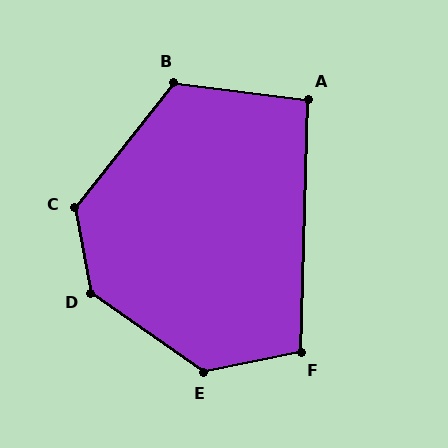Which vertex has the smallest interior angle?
A, at approximately 96 degrees.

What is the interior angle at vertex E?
Approximately 133 degrees (obtuse).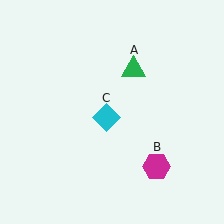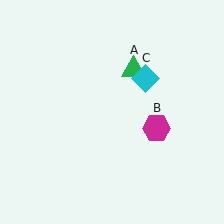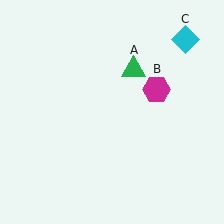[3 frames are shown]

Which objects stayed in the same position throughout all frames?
Green triangle (object A) remained stationary.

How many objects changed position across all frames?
2 objects changed position: magenta hexagon (object B), cyan diamond (object C).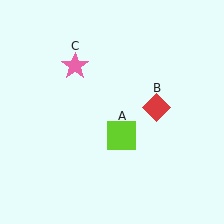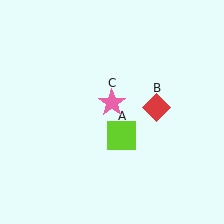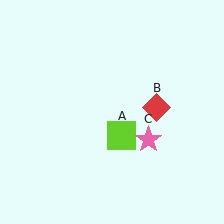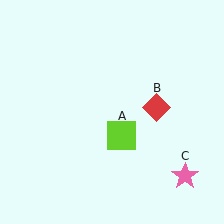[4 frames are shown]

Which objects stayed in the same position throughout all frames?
Lime square (object A) and red diamond (object B) remained stationary.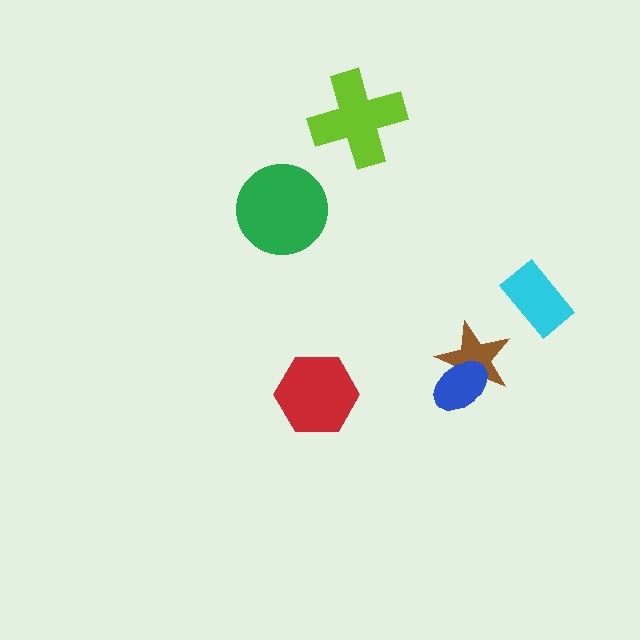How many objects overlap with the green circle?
0 objects overlap with the green circle.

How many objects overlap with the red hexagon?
0 objects overlap with the red hexagon.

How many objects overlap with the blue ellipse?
1 object overlaps with the blue ellipse.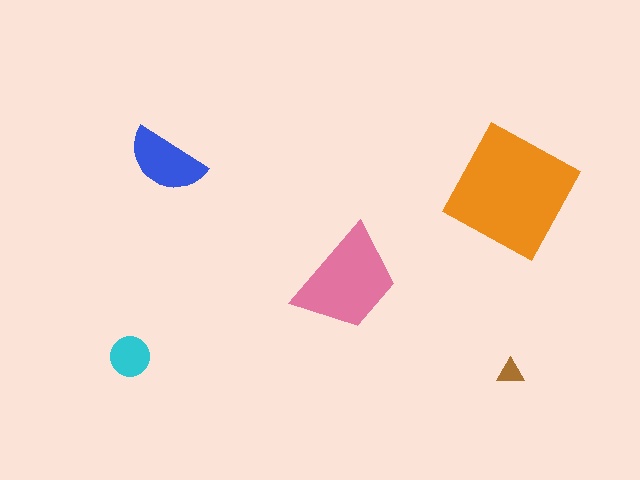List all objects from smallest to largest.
The brown triangle, the cyan circle, the blue semicircle, the pink trapezoid, the orange square.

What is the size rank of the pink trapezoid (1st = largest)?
2nd.